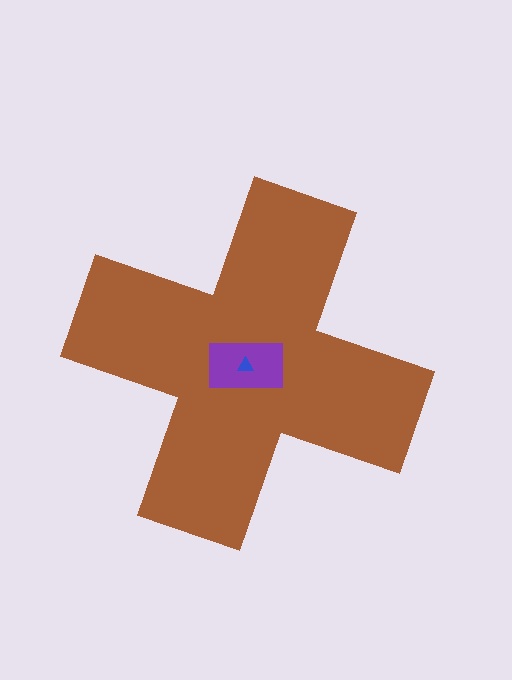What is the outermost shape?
The brown cross.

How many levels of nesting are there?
3.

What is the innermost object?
The blue triangle.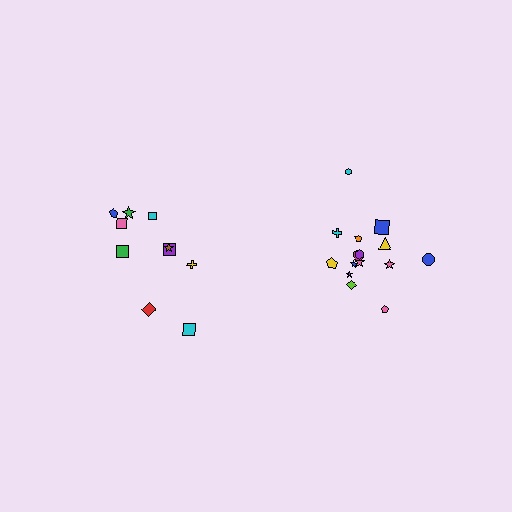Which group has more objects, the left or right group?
The right group.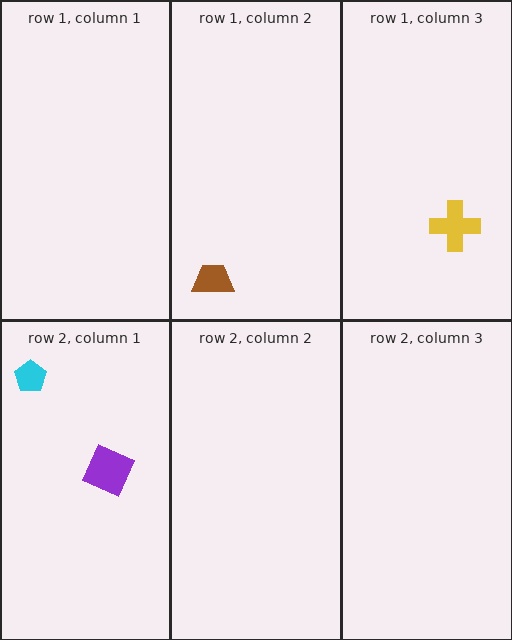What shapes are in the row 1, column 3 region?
The yellow cross.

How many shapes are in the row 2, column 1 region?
2.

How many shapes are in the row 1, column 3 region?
1.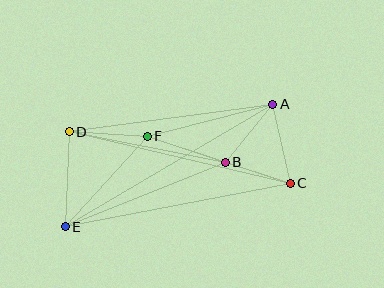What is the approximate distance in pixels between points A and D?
The distance between A and D is approximately 206 pixels.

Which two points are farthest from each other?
Points A and E are farthest from each other.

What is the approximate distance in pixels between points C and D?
The distance between C and D is approximately 227 pixels.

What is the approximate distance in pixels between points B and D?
The distance between B and D is approximately 159 pixels.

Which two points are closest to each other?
Points B and C are closest to each other.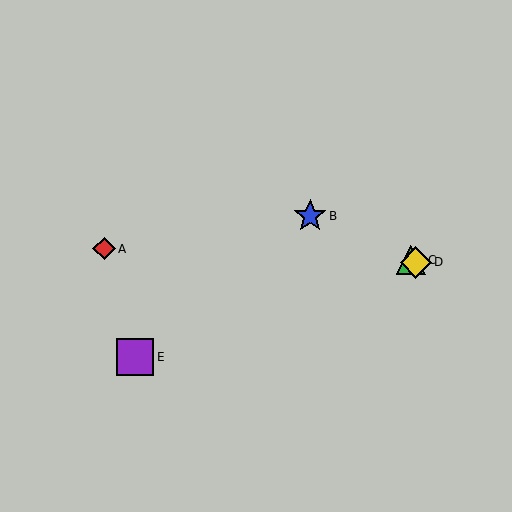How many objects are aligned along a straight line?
3 objects (B, C, D) are aligned along a straight line.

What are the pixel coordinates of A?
Object A is at (104, 249).